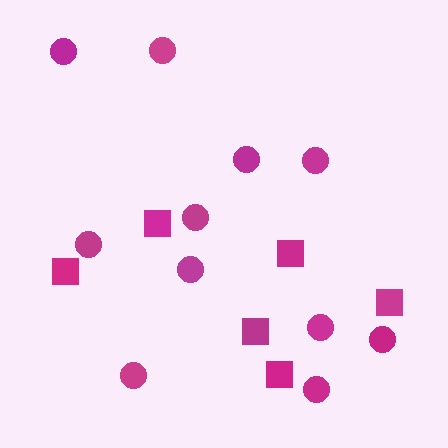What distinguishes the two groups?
There are 2 groups: one group of squares (6) and one group of circles (11).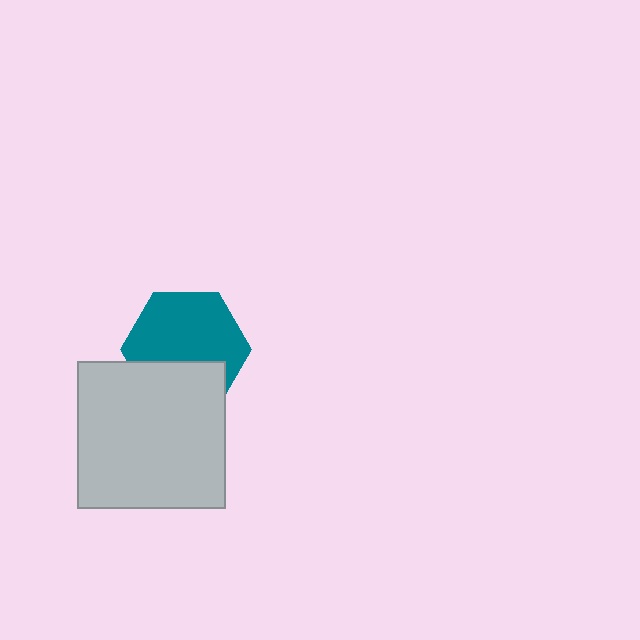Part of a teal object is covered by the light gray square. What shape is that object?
It is a hexagon.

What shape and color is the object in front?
The object in front is a light gray square.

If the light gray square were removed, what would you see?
You would see the complete teal hexagon.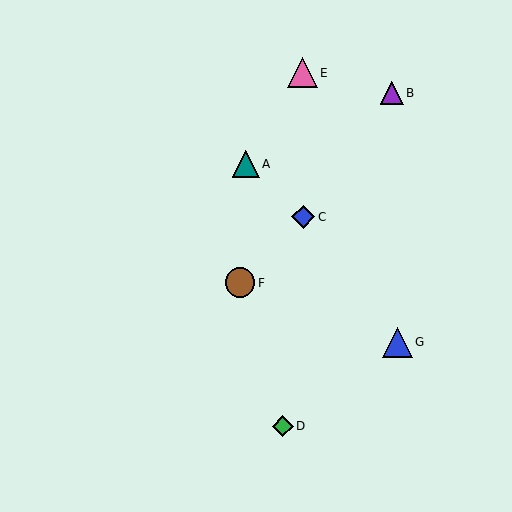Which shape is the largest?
The blue triangle (labeled G) is the largest.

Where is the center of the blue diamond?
The center of the blue diamond is at (303, 217).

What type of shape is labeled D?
Shape D is a green diamond.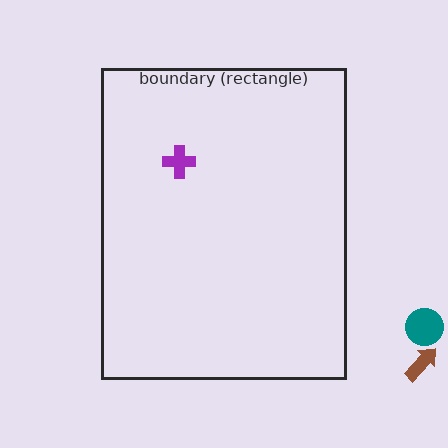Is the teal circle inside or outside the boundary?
Outside.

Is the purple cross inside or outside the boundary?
Inside.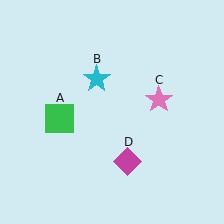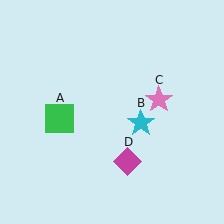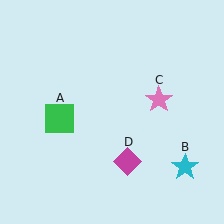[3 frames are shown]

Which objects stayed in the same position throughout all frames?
Green square (object A) and pink star (object C) and magenta diamond (object D) remained stationary.